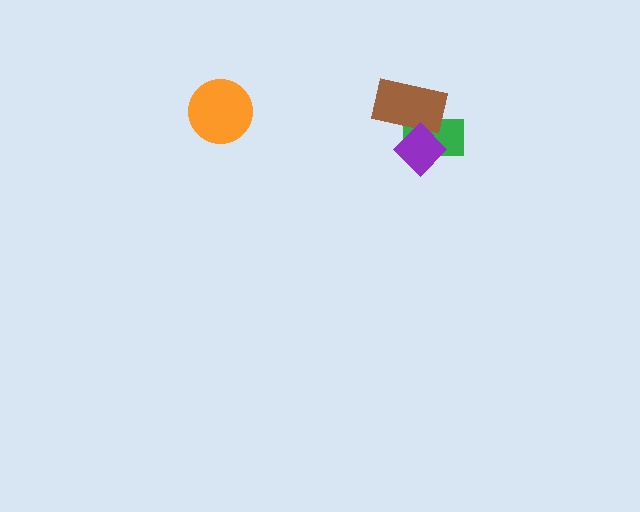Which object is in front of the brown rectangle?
The purple diamond is in front of the brown rectangle.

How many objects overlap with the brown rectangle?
2 objects overlap with the brown rectangle.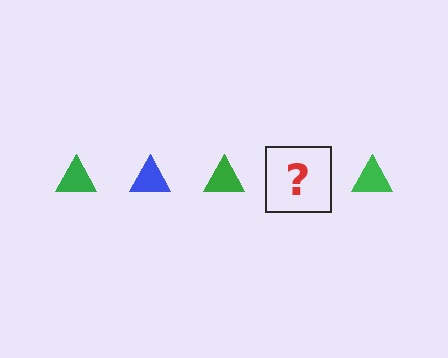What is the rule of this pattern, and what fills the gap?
The rule is that the pattern cycles through green, blue triangles. The gap should be filled with a blue triangle.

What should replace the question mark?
The question mark should be replaced with a blue triangle.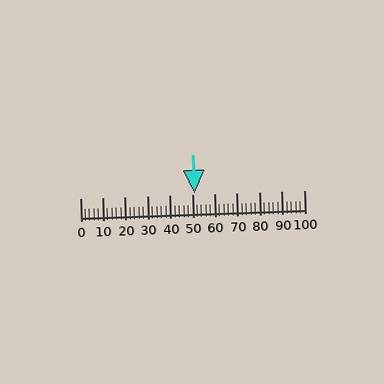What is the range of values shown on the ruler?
The ruler shows values from 0 to 100.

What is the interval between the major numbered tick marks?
The major tick marks are spaced 10 units apart.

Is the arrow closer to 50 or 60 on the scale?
The arrow is closer to 50.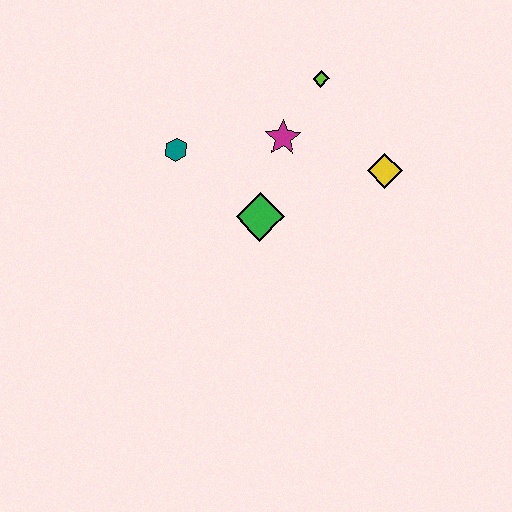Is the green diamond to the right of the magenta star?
No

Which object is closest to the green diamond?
The magenta star is closest to the green diamond.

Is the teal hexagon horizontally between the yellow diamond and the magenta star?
No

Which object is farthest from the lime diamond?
The teal hexagon is farthest from the lime diamond.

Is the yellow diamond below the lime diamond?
Yes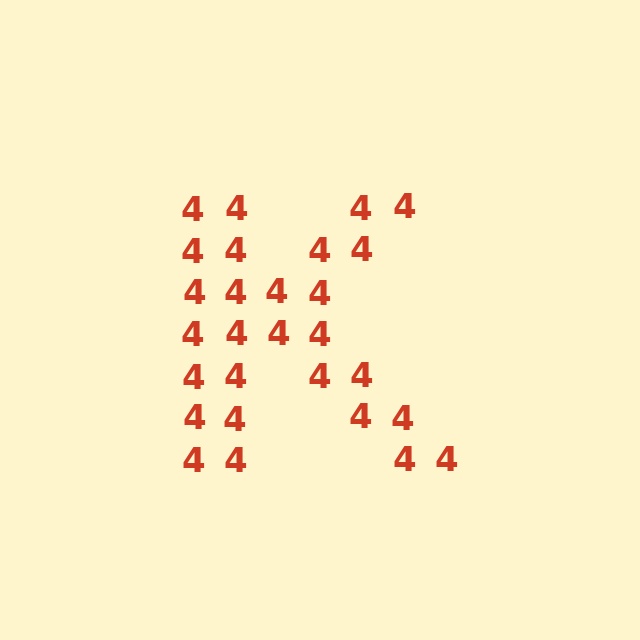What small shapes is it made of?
It is made of small digit 4's.